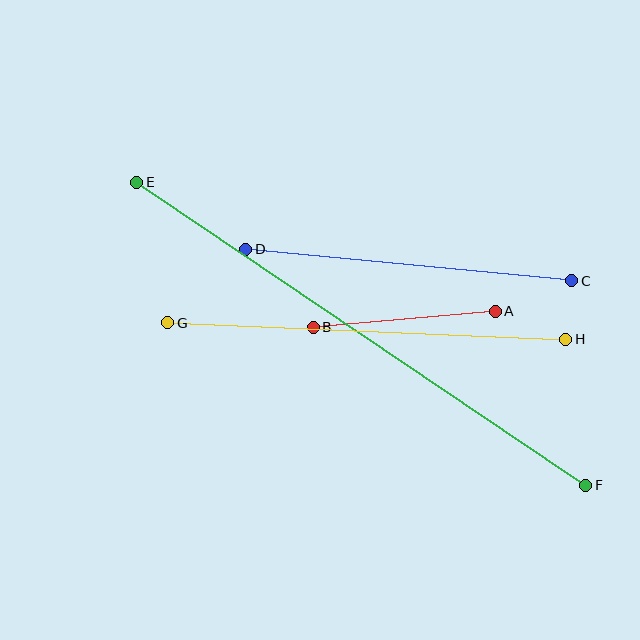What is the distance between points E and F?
The distance is approximately 542 pixels.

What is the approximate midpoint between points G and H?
The midpoint is at approximately (367, 331) pixels.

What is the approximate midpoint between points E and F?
The midpoint is at approximately (361, 334) pixels.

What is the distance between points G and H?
The distance is approximately 398 pixels.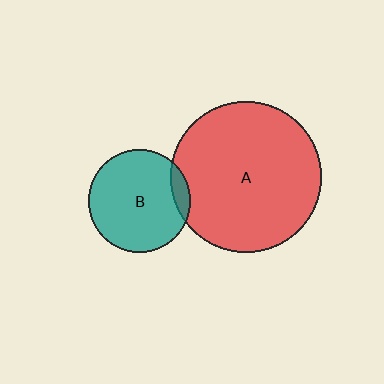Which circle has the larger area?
Circle A (red).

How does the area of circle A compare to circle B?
Approximately 2.2 times.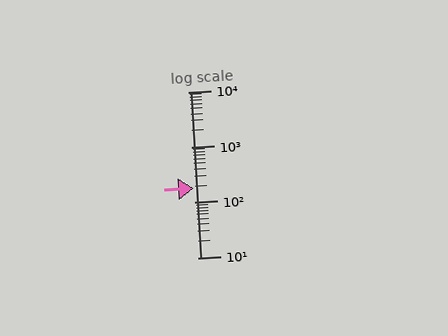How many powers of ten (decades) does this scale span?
The scale spans 3 decades, from 10 to 10000.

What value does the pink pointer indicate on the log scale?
The pointer indicates approximately 180.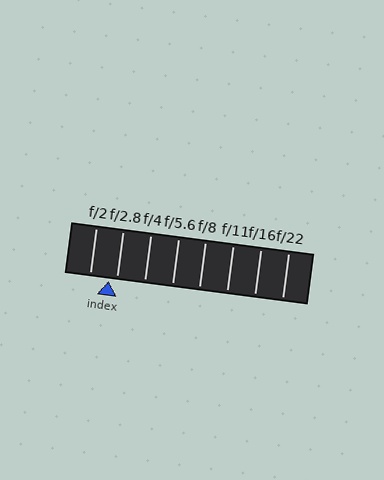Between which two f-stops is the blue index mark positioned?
The index mark is between f/2 and f/2.8.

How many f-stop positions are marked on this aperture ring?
There are 8 f-stop positions marked.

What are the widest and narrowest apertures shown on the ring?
The widest aperture shown is f/2 and the narrowest is f/22.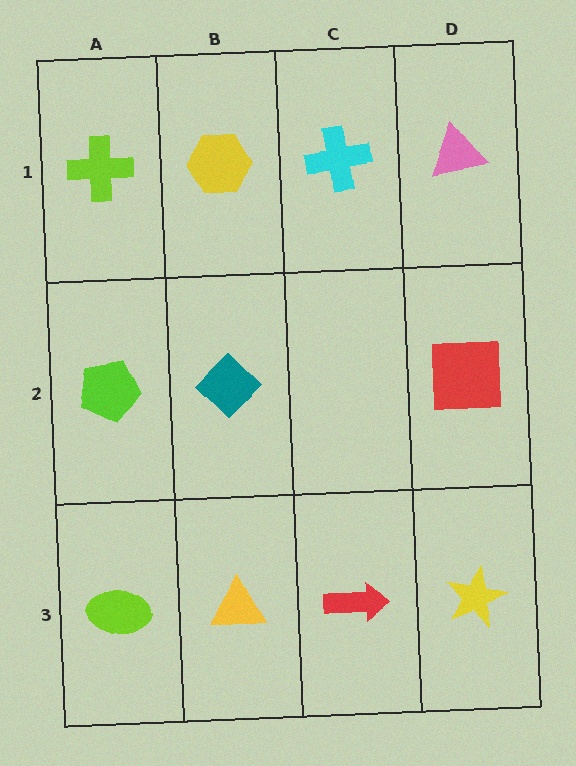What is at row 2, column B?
A teal diamond.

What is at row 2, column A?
A lime pentagon.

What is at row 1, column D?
A pink triangle.